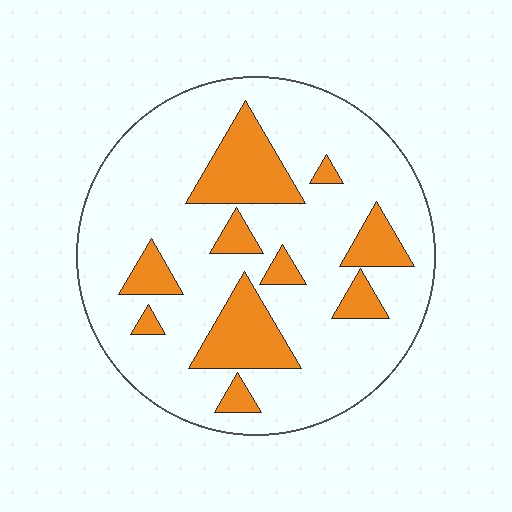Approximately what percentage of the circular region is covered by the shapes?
Approximately 20%.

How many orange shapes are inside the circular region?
10.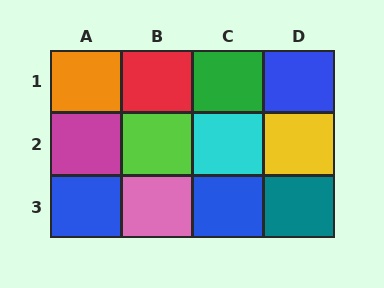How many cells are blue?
3 cells are blue.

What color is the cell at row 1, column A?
Orange.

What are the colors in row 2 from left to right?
Magenta, lime, cyan, yellow.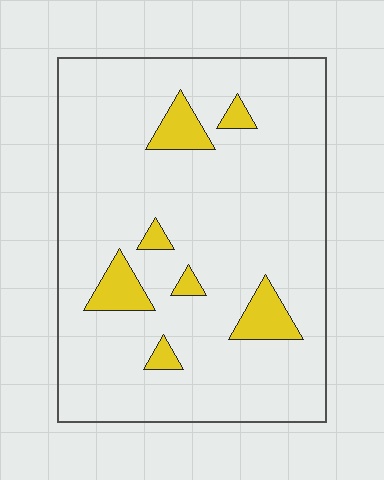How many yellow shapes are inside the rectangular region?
7.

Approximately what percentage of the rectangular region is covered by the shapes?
Approximately 10%.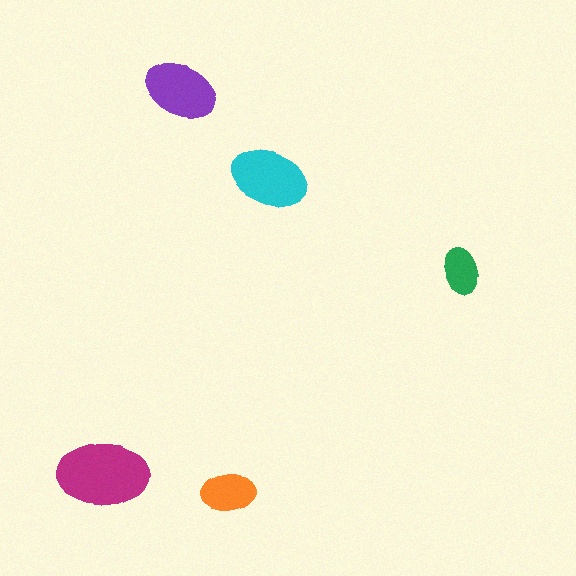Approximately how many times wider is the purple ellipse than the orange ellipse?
About 1.5 times wider.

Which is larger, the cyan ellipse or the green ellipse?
The cyan one.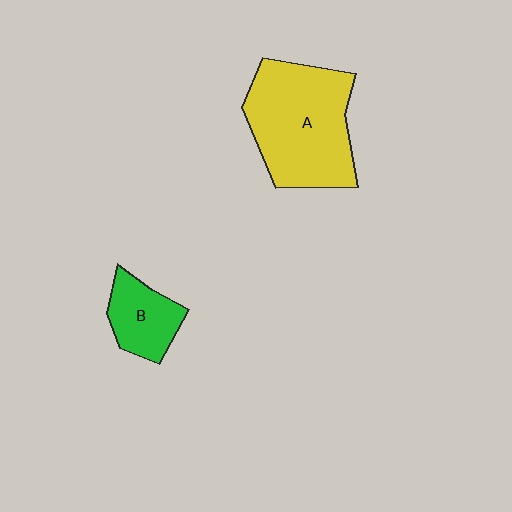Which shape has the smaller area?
Shape B (green).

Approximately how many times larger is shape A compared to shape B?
Approximately 2.5 times.